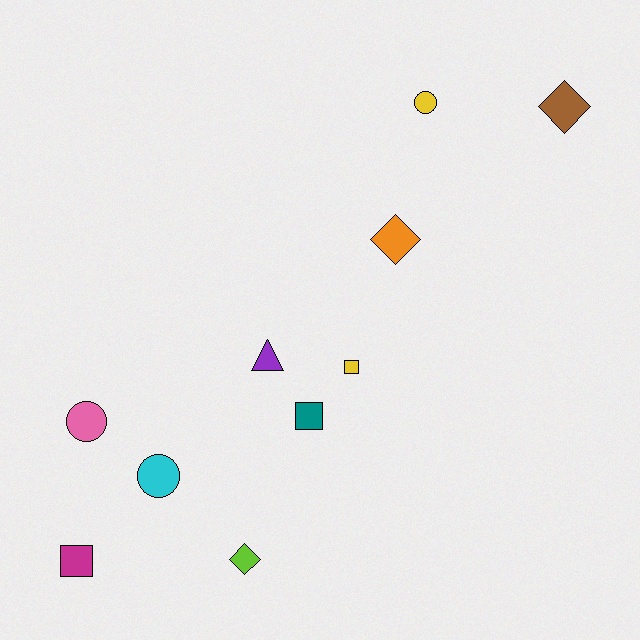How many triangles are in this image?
There is 1 triangle.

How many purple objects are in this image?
There is 1 purple object.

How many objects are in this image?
There are 10 objects.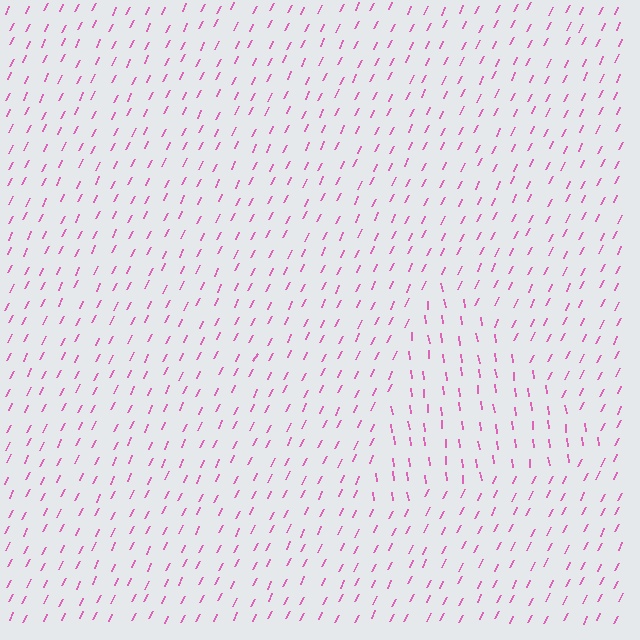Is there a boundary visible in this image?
Yes, there is a texture boundary formed by a change in line orientation.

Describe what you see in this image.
The image is filled with small pink line segments. A triangle region in the image has lines oriented differently from the surrounding lines, creating a visible texture boundary.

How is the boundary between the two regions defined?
The boundary is defined purely by a change in line orientation (approximately 34 degrees difference). All lines are the same color and thickness.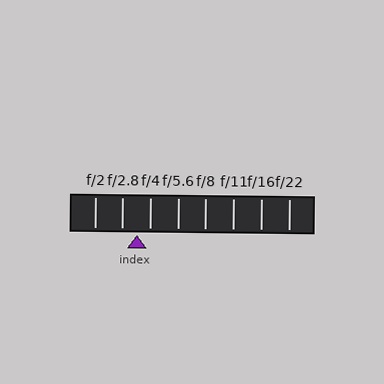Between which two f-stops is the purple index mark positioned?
The index mark is between f/2.8 and f/4.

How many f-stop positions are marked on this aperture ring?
There are 8 f-stop positions marked.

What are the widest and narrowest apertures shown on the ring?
The widest aperture shown is f/2 and the narrowest is f/22.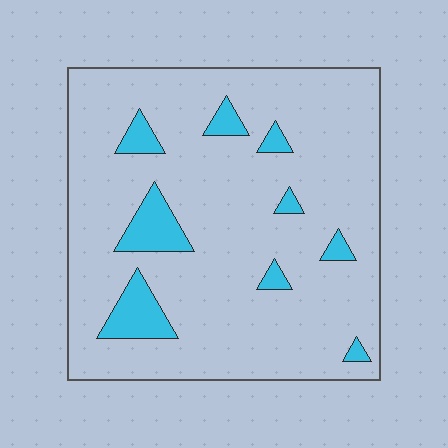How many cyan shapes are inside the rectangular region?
9.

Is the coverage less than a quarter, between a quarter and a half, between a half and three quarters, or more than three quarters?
Less than a quarter.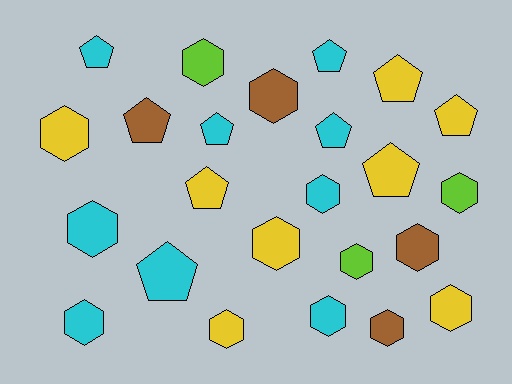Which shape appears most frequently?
Hexagon, with 14 objects.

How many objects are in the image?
There are 24 objects.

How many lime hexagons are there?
There are 3 lime hexagons.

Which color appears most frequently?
Cyan, with 9 objects.